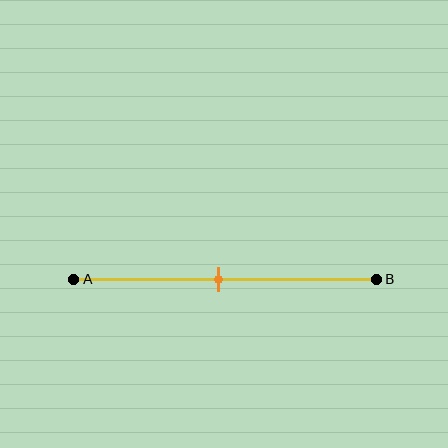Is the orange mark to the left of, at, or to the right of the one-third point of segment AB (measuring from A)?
The orange mark is to the right of the one-third point of segment AB.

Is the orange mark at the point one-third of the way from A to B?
No, the mark is at about 50% from A, not at the 33% one-third point.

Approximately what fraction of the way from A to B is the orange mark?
The orange mark is approximately 50% of the way from A to B.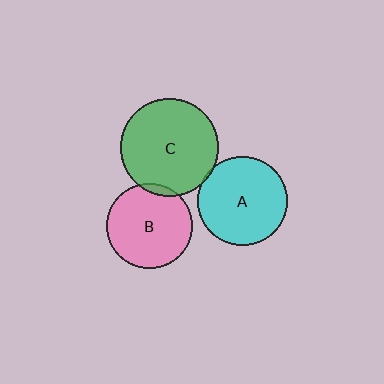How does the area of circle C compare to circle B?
Approximately 1.3 times.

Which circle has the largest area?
Circle C (green).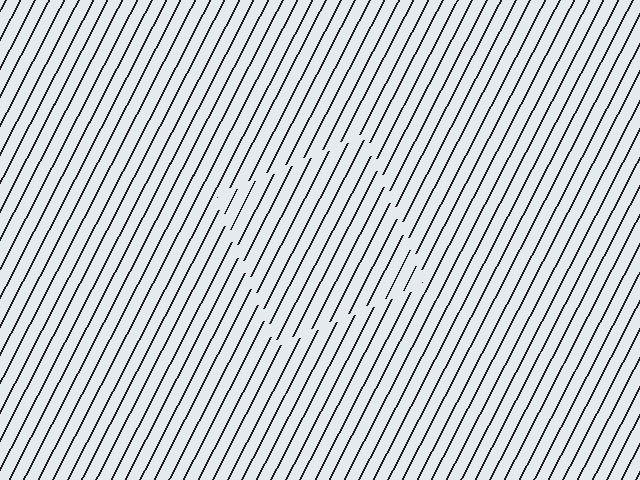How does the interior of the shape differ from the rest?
The interior of the shape contains the same grating, shifted by half a period — the contour is defined by the phase discontinuity where line-ends from the inner and outer gratings abut.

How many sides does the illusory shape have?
4 sides — the line-ends trace a square.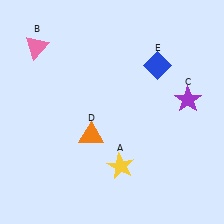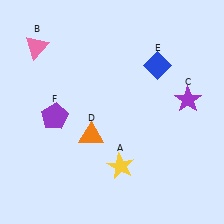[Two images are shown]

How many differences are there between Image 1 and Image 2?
There is 1 difference between the two images.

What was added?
A purple pentagon (F) was added in Image 2.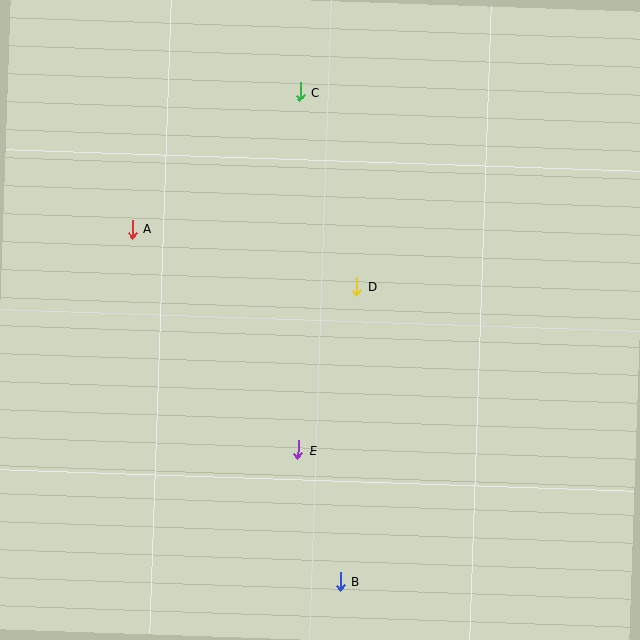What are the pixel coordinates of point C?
Point C is at (300, 92).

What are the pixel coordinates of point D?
Point D is at (357, 287).